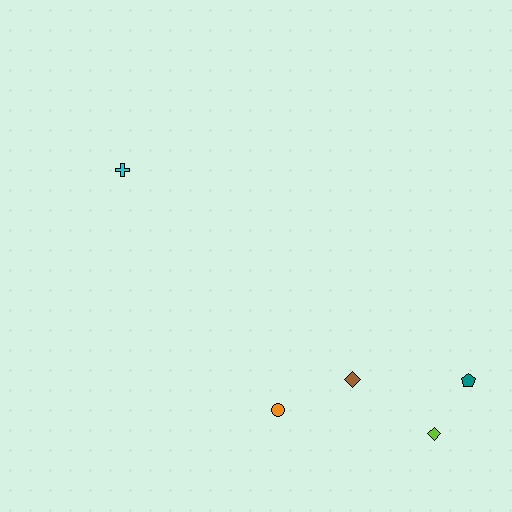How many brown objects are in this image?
There is 1 brown object.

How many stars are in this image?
There are no stars.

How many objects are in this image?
There are 5 objects.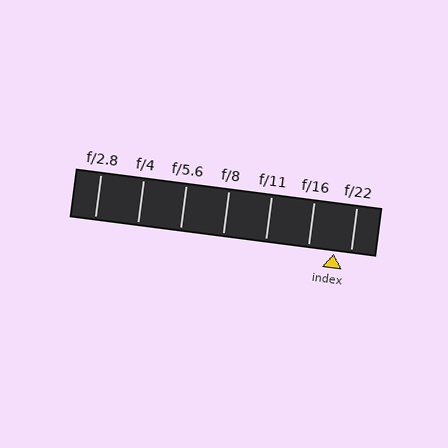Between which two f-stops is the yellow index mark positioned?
The index mark is between f/16 and f/22.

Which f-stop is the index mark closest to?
The index mark is closest to f/22.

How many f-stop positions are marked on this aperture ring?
There are 7 f-stop positions marked.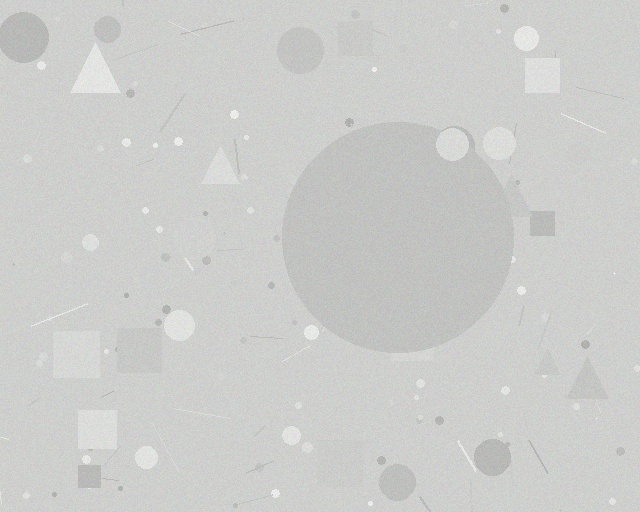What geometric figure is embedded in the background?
A circle is embedded in the background.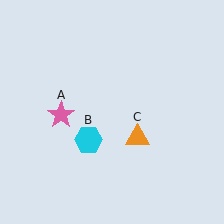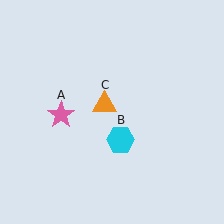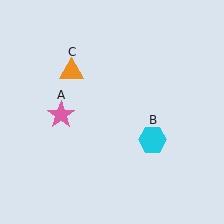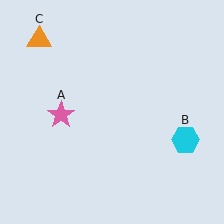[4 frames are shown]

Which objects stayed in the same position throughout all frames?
Pink star (object A) remained stationary.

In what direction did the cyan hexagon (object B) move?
The cyan hexagon (object B) moved right.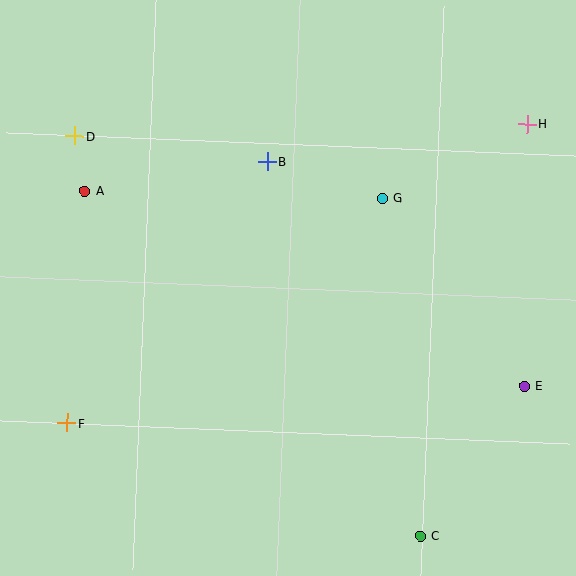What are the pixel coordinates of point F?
Point F is at (67, 423).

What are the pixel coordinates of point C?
Point C is at (420, 536).